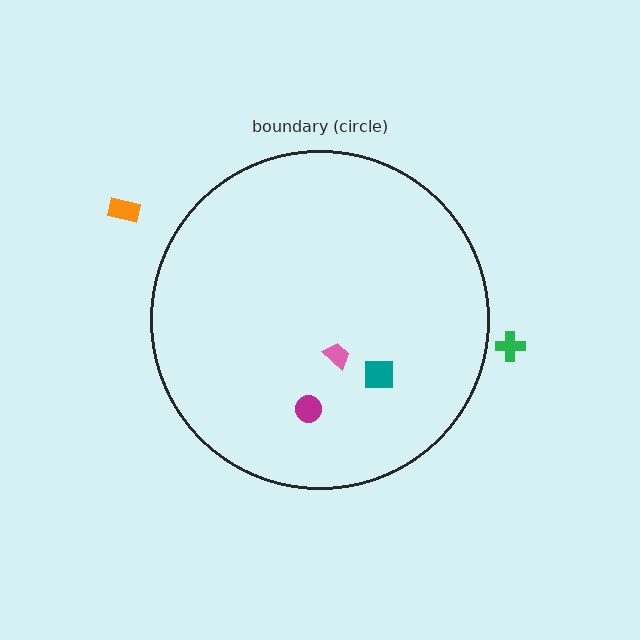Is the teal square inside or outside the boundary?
Inside.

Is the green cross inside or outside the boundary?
Outside.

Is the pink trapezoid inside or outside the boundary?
Inside.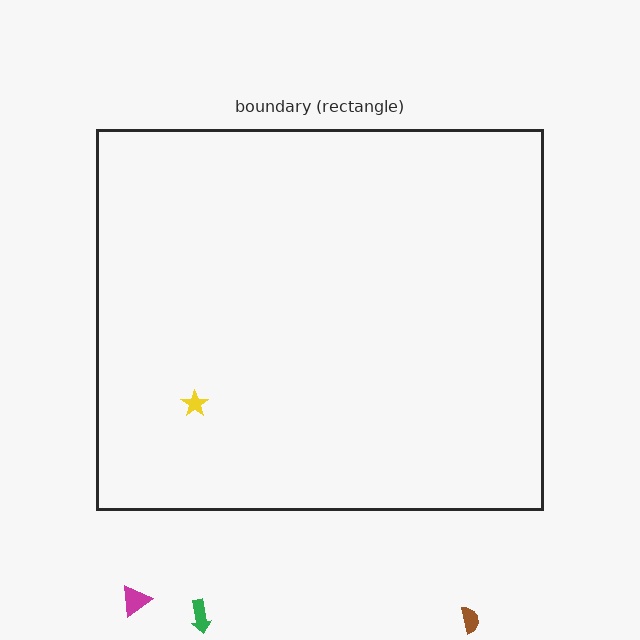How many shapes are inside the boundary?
1 inside, 3 outside.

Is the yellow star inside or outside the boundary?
Inside.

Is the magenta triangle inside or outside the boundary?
Outside.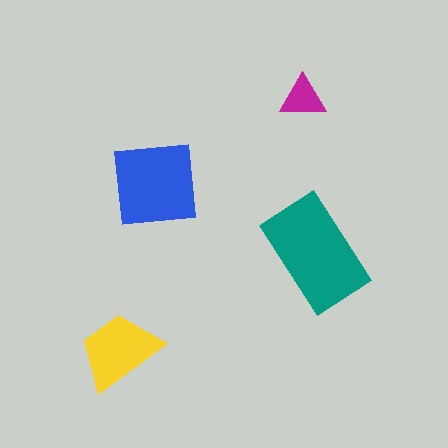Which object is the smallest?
The magenta triangle.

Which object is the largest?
The teal rectangle.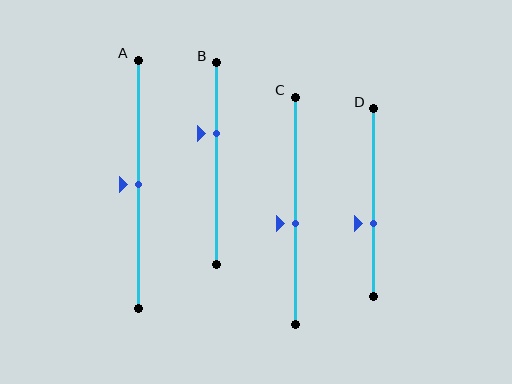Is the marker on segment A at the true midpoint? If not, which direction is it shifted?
Yes, the marker on segment A is at the true midpoint.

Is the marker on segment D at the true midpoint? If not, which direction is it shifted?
No, the marker on segment D is shifted downward by about 11% of the segment length.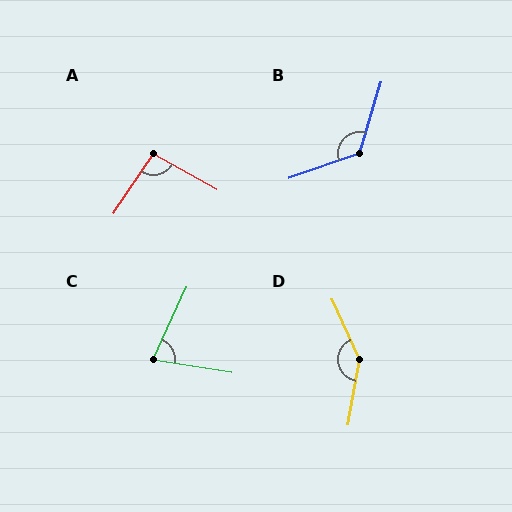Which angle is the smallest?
C, at approximately 75 degrees.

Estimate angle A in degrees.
Approximately 95 degrees.